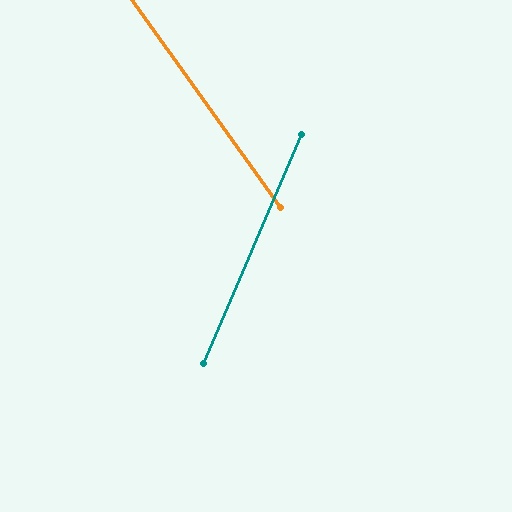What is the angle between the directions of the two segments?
Approximately 58 degrees.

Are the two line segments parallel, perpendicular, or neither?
Neither parallel nor perpendicular — they differ by about 58°.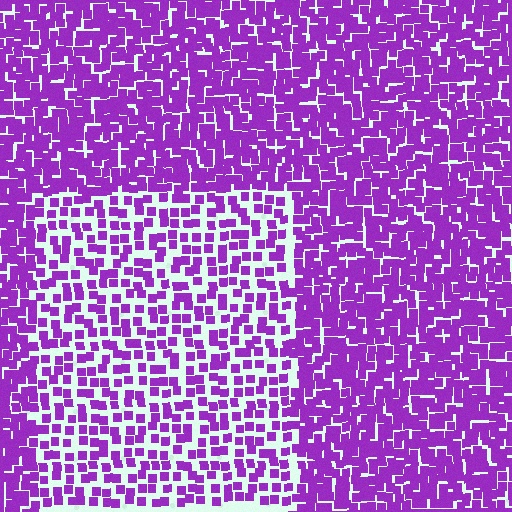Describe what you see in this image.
The image contains small purple elements arranged at two different densities. A rectangle-shaped region is visible where the elements are less densely packed than the surrounding area.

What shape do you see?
I see a rectangle.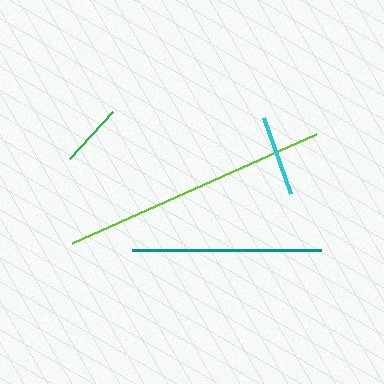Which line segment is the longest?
The lime line is the longest at approximately 266 pixels.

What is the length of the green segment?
The green segment is approximately 64 pixels long.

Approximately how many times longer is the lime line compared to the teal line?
The lime line is approximately 1.4 times the length of the teal line.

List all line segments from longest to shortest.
From longest to shortest: lime, teal, cyan, green.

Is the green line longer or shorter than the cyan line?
The cyan line is longer than the green line.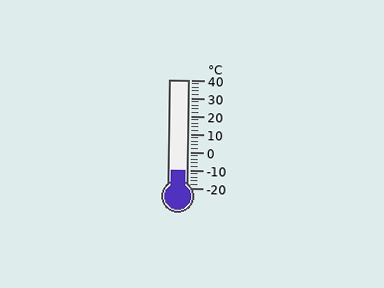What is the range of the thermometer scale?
The thermometer scale ranges from -20°C to 40°C.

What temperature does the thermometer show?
The thermometer shows approximately -10°C.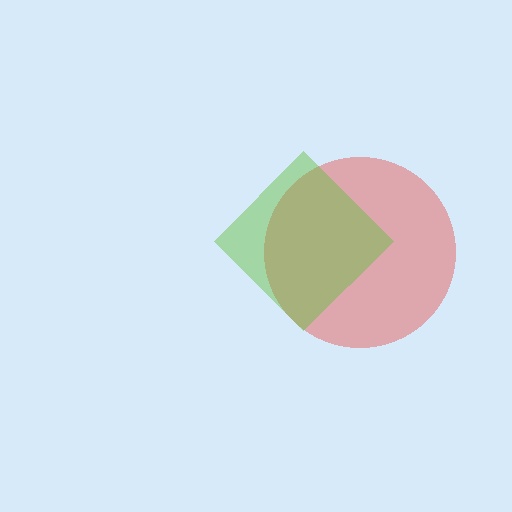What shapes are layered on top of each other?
The layered shapes are: a red circle, a lime diamond.